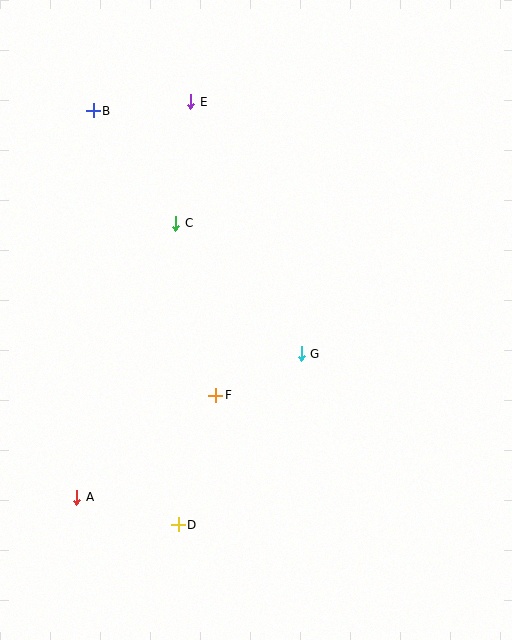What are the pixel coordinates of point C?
Point C is at (176, 223).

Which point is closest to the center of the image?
Point G at (301, 354) is closest to the center.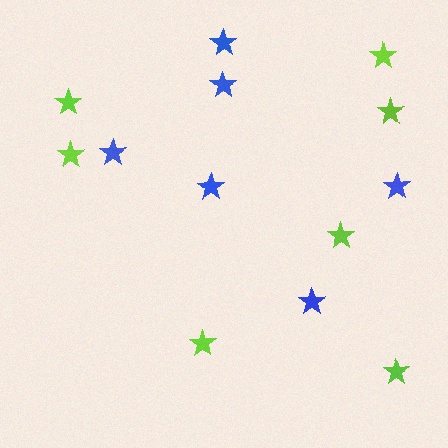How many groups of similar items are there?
There are 2 groups: one group of blue stars (6) and one group of lime stars (7).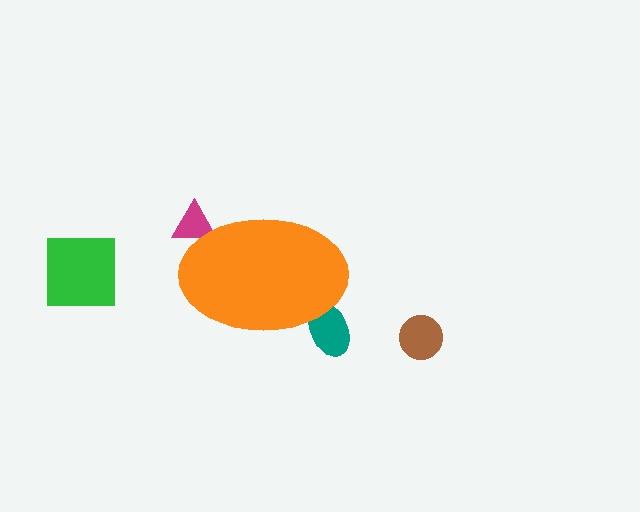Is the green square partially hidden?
No, the green square is fully visible.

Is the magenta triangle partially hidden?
Yes, the magenta triangle is partially hidden behind the orange ellipse.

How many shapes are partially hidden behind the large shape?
2 shapes are partially hidden.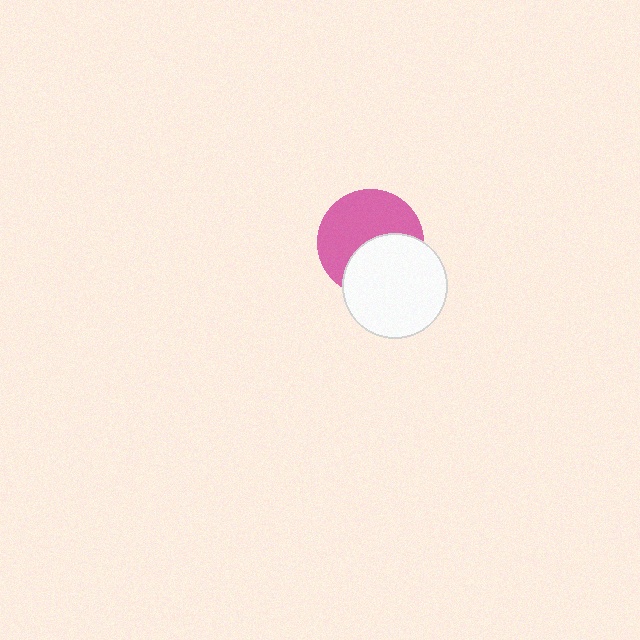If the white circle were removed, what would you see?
You would see the complete pink circle.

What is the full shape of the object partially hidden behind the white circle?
The partially hidden object is a pink circle.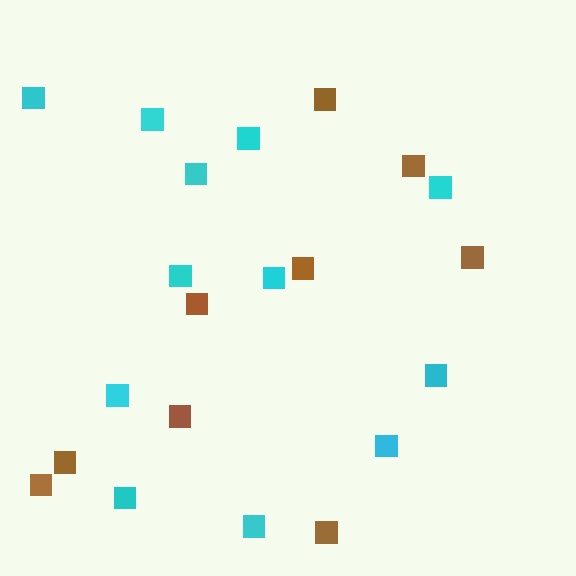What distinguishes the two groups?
There are 2 groups: one group of cyan squares (12) and one group of brown squares (9).